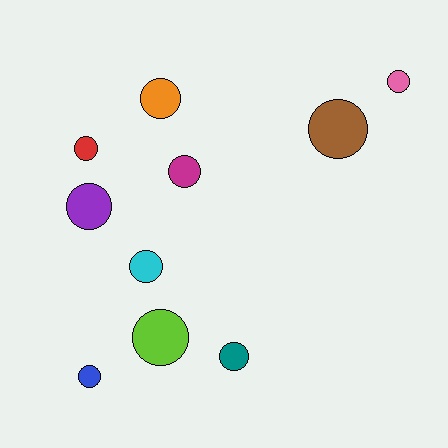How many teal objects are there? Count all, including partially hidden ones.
There is 1 teal object.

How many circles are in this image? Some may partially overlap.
There are 10 circles.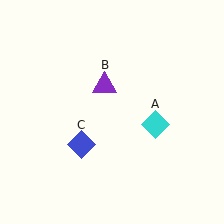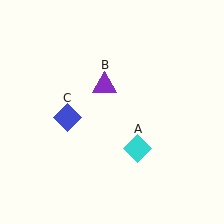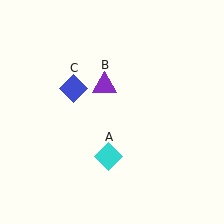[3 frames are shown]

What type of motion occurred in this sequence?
The cyan diamond (object A), blue diamond (object C) rotated clockwise around the center of the scene.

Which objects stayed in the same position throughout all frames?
Purple triangle (object B) remained stationary.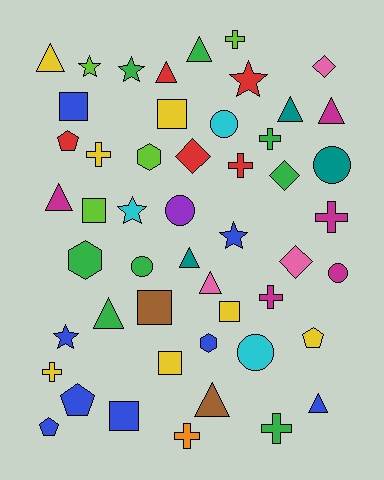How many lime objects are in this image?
There are 4 lime objects.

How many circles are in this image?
There are 6 circles.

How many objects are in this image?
There are 50 objects.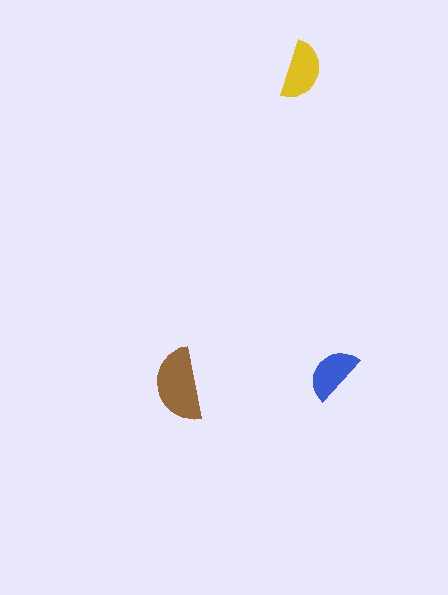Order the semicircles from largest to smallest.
the brown one, the yellow one, the blue one.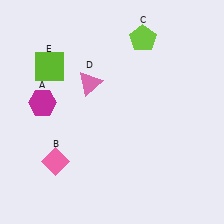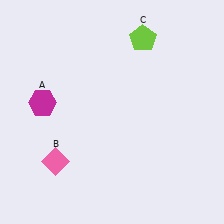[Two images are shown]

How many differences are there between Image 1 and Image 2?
There are 2 differences between the two images.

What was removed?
The pink triangle (D), the lime square (E) were removed in Image 2.